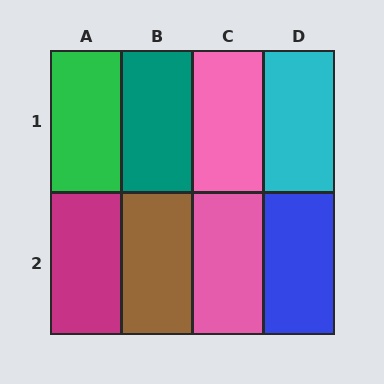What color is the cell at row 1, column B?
Teal.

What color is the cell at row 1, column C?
Pink.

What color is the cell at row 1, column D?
Cyan.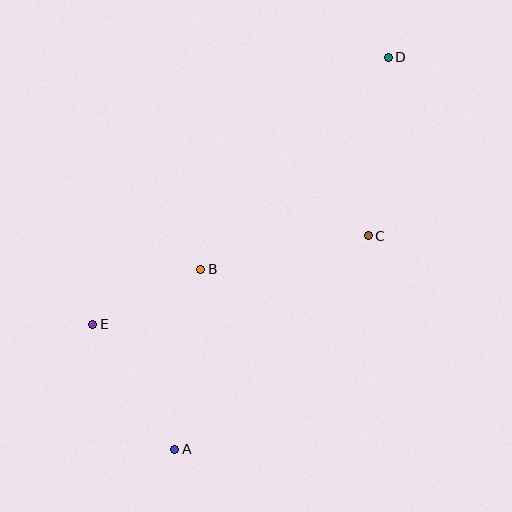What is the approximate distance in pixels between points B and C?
The distance between B and C is approximately 171 pixels.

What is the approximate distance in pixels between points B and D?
The distance between B and D is approximately 283 pixels.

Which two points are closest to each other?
Points B and E are closest to each other.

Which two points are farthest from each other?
Points A and D are farthest from each other.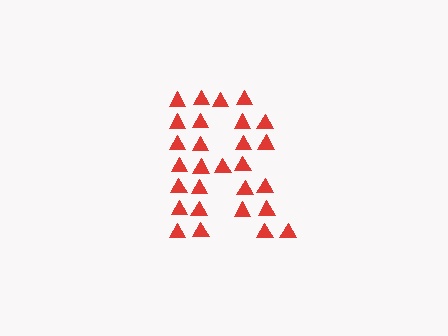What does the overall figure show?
The overall figure shows the letter R.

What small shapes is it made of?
It is made of small triangles.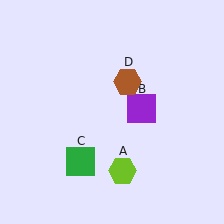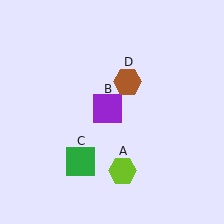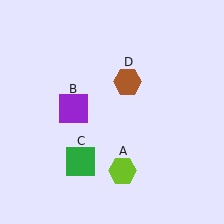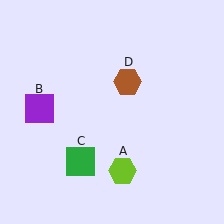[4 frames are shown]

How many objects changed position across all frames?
1 object changed position: purple square (object B).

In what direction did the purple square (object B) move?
The purple square (object B) moved left.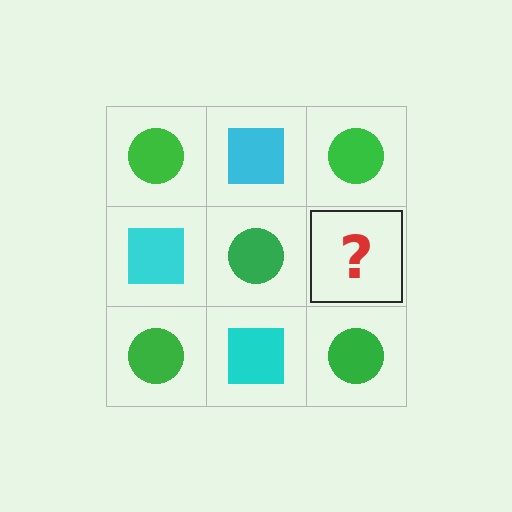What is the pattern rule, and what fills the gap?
The rule is that it alternates green circle and cyan square in a checkerboard pattern. The gap should be filled with a cyan square.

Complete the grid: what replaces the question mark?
The question mark should be replaced with a cyan square.